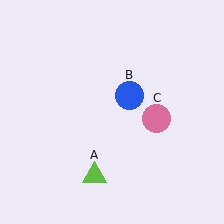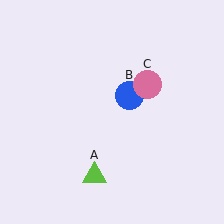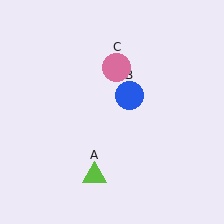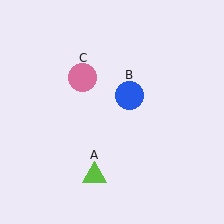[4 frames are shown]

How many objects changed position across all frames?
1 object changed position: pink circle (object C).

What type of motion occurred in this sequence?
The pink circle (object C) rotated counterclockwise around the center of the scene.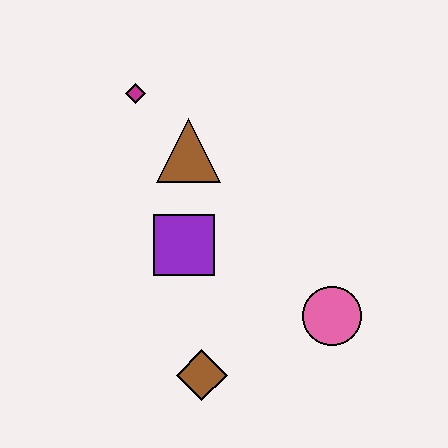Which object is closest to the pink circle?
The brown diamond is closest to the pink circle.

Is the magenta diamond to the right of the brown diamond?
No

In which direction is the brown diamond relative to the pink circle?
The brown diamond is to the left of the pink circle.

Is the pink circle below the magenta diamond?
Yes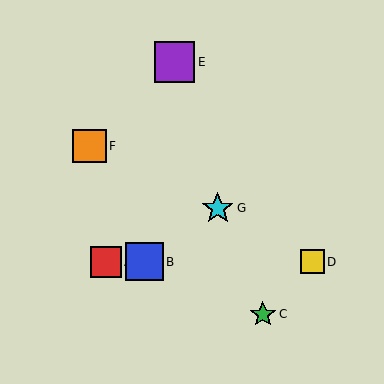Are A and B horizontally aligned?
Yes, both are at y≈262.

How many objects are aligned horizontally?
3 objects (A, B, D) are aligned horizontally.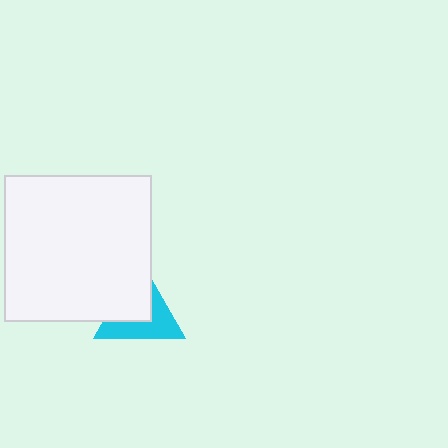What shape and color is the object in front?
The object in front is a white square.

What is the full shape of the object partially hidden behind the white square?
The partially hidden object is a cyan triangle.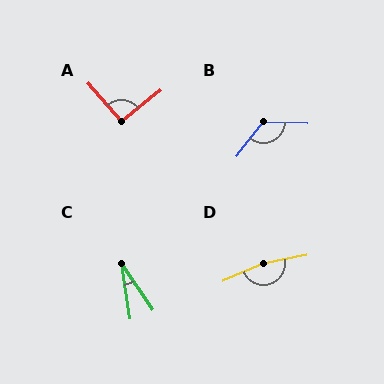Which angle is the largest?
D, at approximately 168 degrees.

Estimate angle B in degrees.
Approximately 126 degrees.